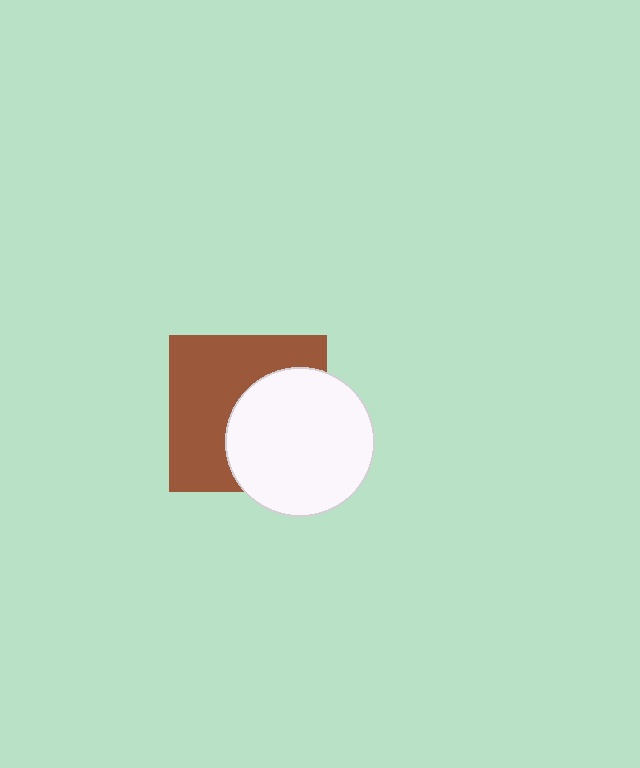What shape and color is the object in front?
The object in front is a white circle.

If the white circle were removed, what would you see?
You would see the complete brown square.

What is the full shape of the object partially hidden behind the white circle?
The partially hidden object is a brown square.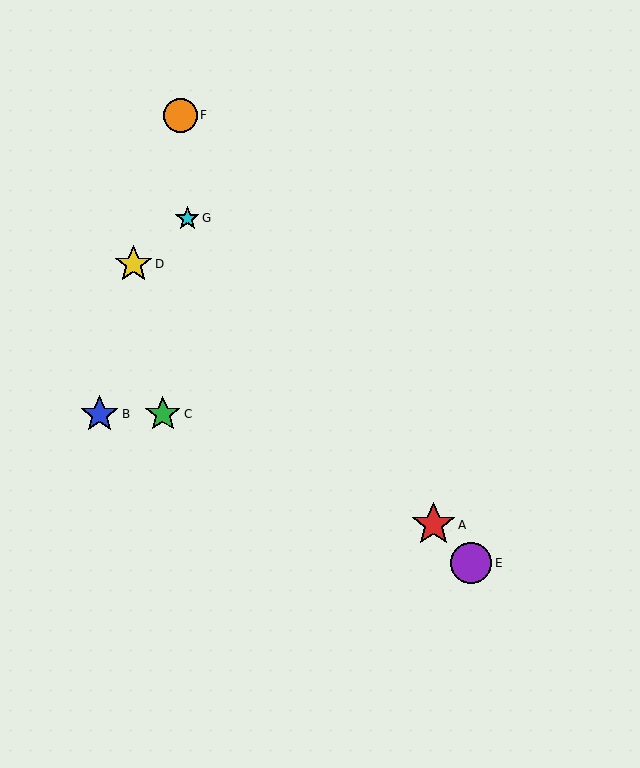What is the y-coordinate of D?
Object D is at y≈264.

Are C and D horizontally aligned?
No, C is at y≈414 and D is at y≈264.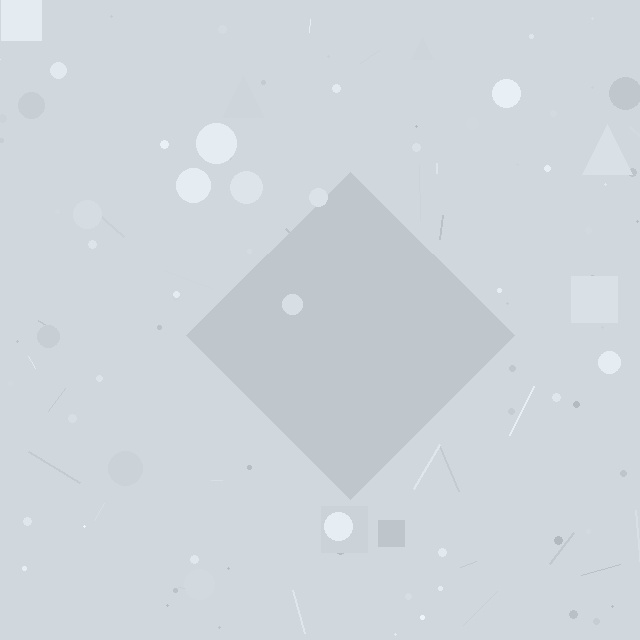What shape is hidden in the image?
A diamond is hidden in the image.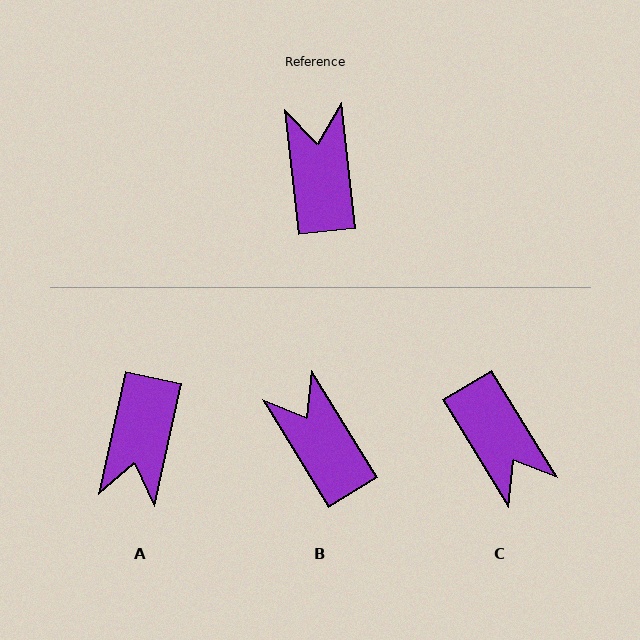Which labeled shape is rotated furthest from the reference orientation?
A, about 161 degrees away.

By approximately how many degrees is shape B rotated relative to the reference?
Approximately 25 degrees counter-clockwise.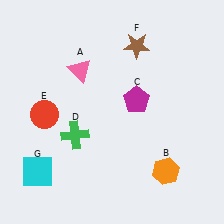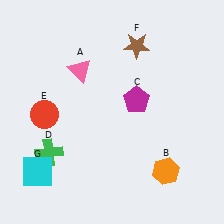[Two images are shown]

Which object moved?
The green cross (D) moved left.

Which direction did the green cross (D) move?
The green cross (D) moved left.